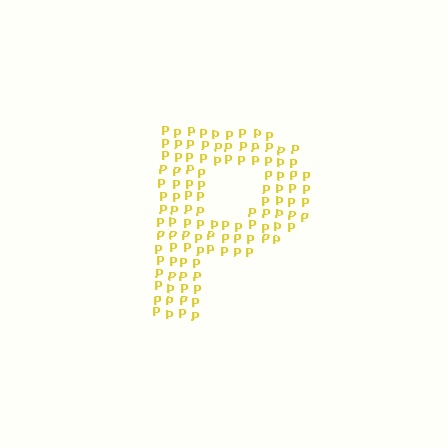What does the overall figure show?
The overall figure shows the letter P.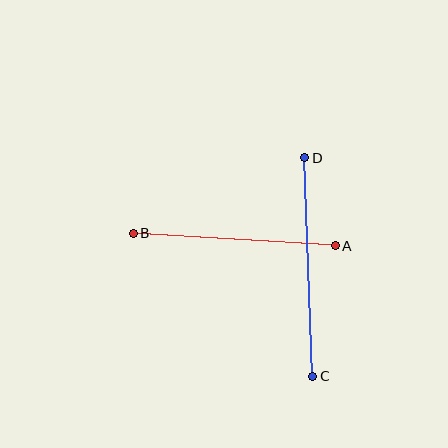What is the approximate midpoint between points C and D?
The midpoint is at approximately (309, 267) pixels.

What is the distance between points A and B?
The distance is approximately 202 pixels.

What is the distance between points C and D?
The distance is approximately 219 pixels.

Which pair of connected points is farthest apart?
Points C and D are farthest apart.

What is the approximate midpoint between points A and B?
The midpoint is at approximately (234, 240) pixels.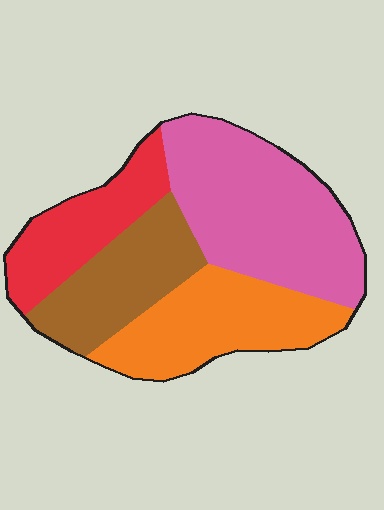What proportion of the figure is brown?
Brown covers 20% of the figure.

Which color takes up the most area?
Pink, at roughly 35%.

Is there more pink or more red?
Pink.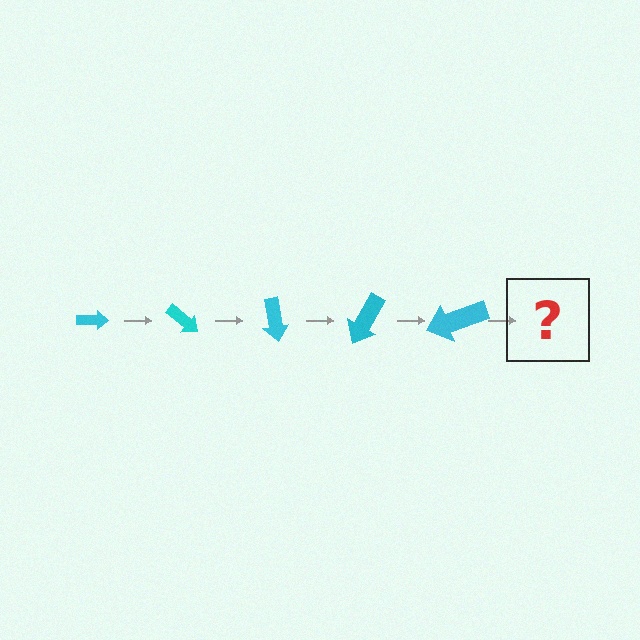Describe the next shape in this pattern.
It should be an arrow, larger than the previous one and rotated 200 degrees from the start.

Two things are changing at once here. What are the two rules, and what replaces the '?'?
The two rules are that the arrow grows larger each step and it rotates 40 degrees each step. The '?' should be an arrow, larger than the previous one and rotated 200 degrees from the start.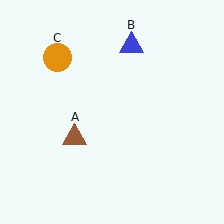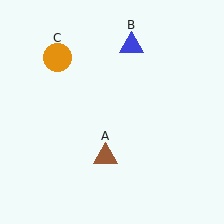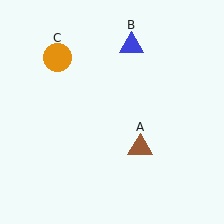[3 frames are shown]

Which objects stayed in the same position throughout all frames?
Blue triangle (object B) and orange circle (object C) remained stationary.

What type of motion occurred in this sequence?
The brown triangle (object A) rotated counterclockwise around the center of the scene.